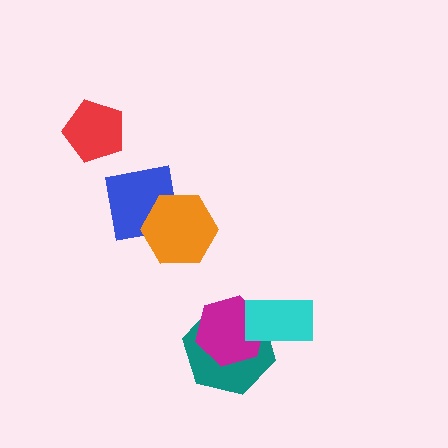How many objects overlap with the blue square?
1 object overlaps with the blue square.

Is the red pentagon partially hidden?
No, no other shape covers it.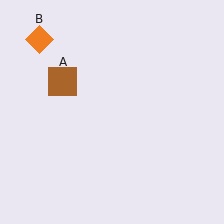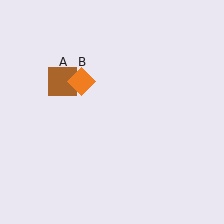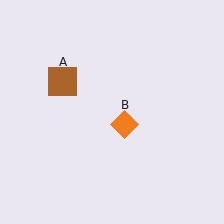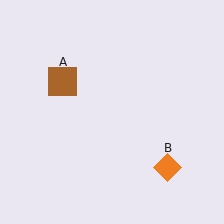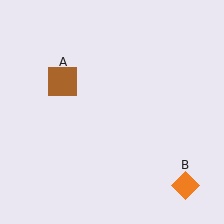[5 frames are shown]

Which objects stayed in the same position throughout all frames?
Brown square (object A) remained stationary.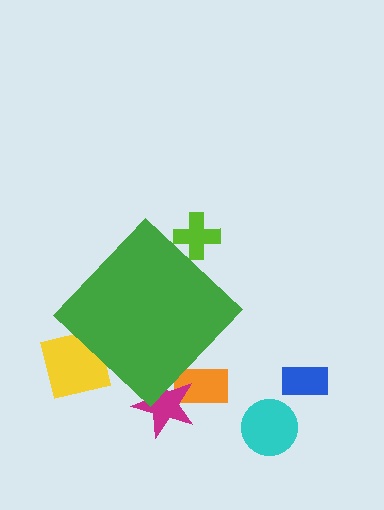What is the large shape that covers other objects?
A green diamond.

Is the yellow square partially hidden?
Yes, the yellow square is partially hidden behind the green diamond.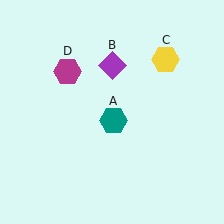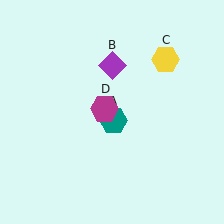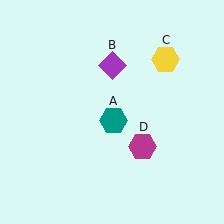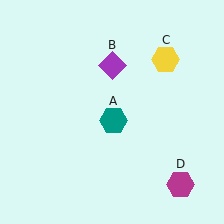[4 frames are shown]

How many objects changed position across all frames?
1 object changed position: magenta hexagon (object D).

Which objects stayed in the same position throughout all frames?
Teal hexagon (object A) and purple diamond (object B) and yellow hexagon (object C) remained stationary.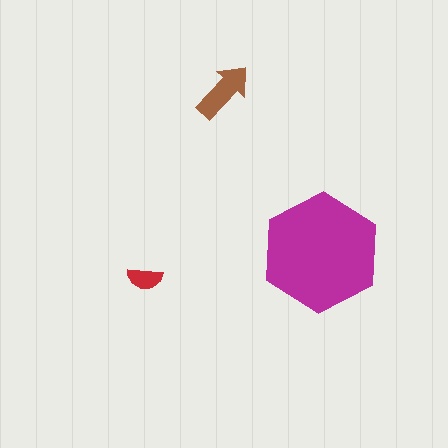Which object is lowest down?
The red semicircle is bottommost.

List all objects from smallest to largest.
The red semicircle, the brown arrow, the magenta hexagon.